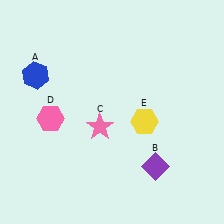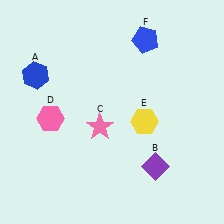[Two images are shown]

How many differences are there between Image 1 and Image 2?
There is 1 difference between the two images.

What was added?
A blue pentagon (F) was added in Image 2.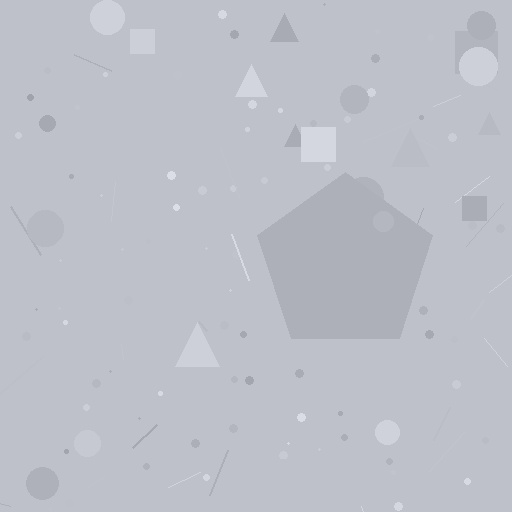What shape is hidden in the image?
A pentagon is hidden in the image.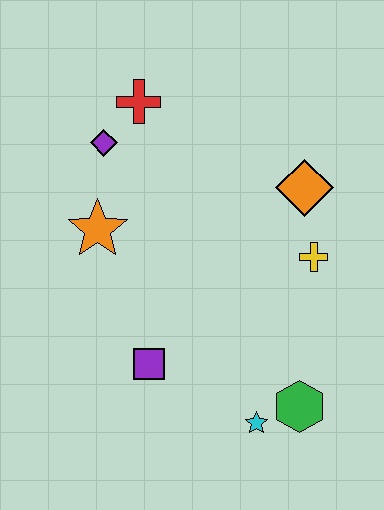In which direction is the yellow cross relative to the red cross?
The yellow cross is to the right of the red cross.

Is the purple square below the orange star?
Yes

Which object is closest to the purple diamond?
The red cross is closest to the purple diamond.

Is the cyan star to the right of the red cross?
Yes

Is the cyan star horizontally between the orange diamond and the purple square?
Yes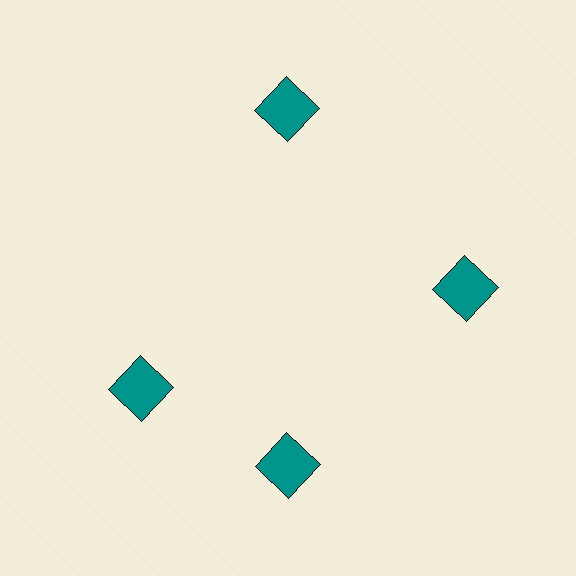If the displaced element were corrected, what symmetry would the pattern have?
It would have 4-fold rotational symmetry — the pattern would map onto itself every 90 degrees.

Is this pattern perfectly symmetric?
No. The 4 teal squares are arranged in a ring, but one element near the 9 o'clock position is rotated out of alignment along the ring, breaking the 4-fold rotational symmetry.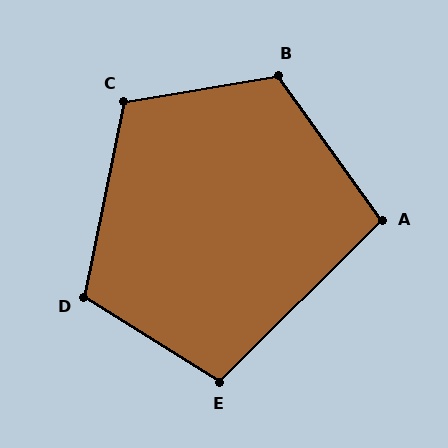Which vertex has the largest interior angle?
B, at approximately 116 degrees.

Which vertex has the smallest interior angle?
A, at approximately 99 degrees.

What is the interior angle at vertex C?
Approximately 111 degrees (obtuse).